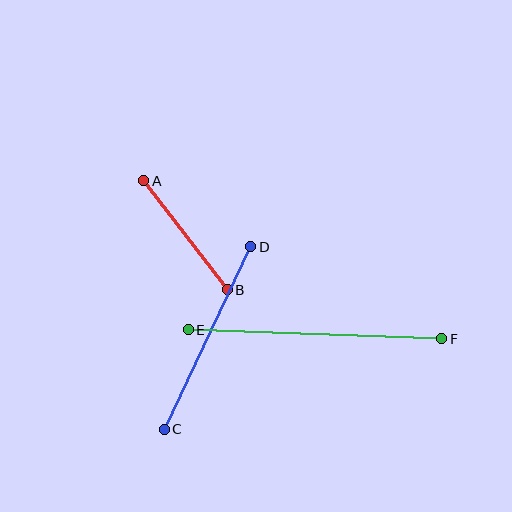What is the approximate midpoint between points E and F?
The midpoint is at approximately (315, 334) pixels.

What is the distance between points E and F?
The distance is approximately 254 pixels.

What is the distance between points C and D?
The distance is approximately 202 pixels.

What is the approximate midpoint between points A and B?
The midpoint is at approximately (185, 235) pixels.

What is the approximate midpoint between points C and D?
The midpoint is at approximately (208, 338) pixels.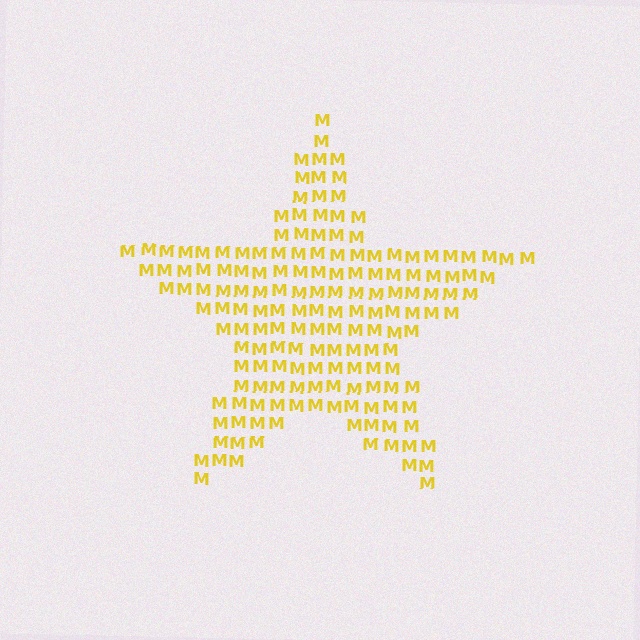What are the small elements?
The small elements are letter M's.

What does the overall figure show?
The overall figure shows a star.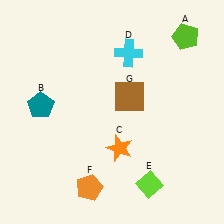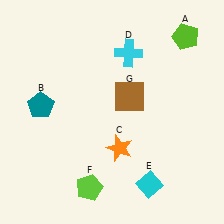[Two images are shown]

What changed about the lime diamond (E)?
In Image 1, E is lime. In Image 2, it changed to cyan.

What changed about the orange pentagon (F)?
In Image 1, F is orange. In Image 2, it changed to lime.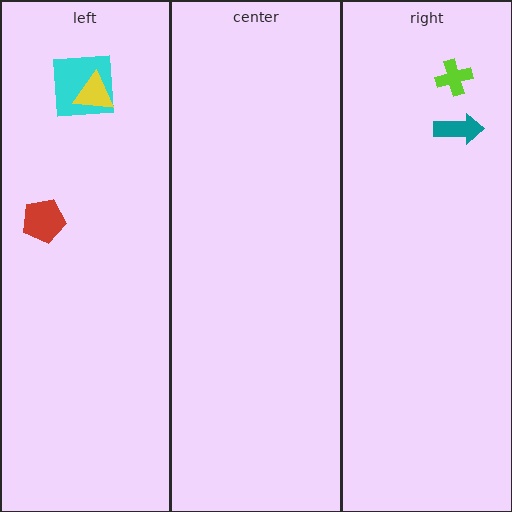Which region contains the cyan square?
The left region.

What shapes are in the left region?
The cyan square, the red pentagon, the yellow triangle.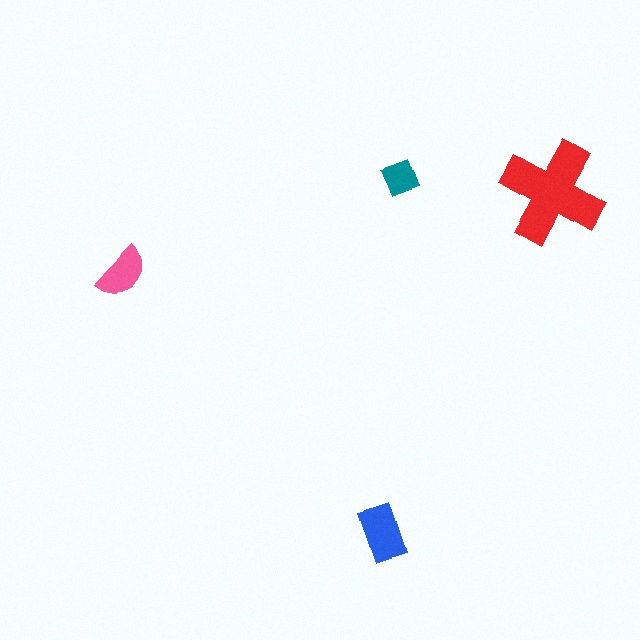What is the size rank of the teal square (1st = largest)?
4th.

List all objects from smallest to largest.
The teal square, the pink semicircle, the blue rectangle, the red cross.